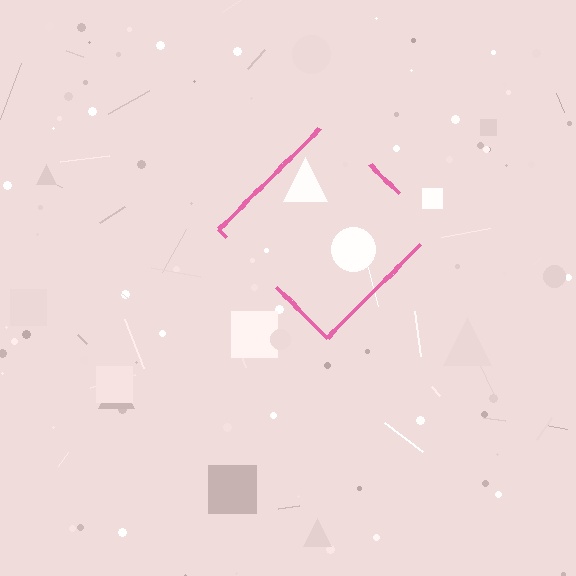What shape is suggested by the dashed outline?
The dashed outline suggests a diamond.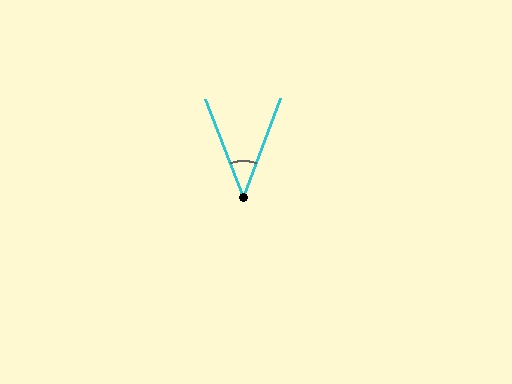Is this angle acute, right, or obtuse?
It is acute.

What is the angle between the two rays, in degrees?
Approximately 41 degrees.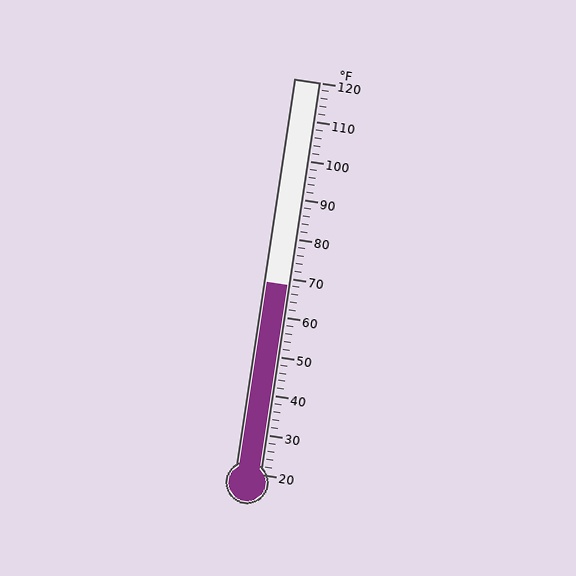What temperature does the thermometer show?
The thermometer shows approximately 68°F.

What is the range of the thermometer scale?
The thermometer scale ranges from 20°F to 120°F.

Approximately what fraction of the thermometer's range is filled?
The thermometer is filled to approximately 50% of its range.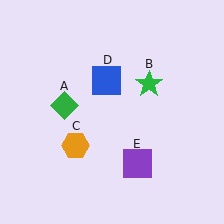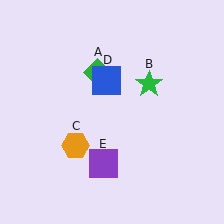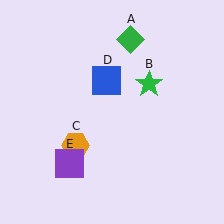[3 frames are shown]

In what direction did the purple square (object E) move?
The purple square (object E) moved left.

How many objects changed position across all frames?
2 objects changed position: green diamond (object A), purple square (object E).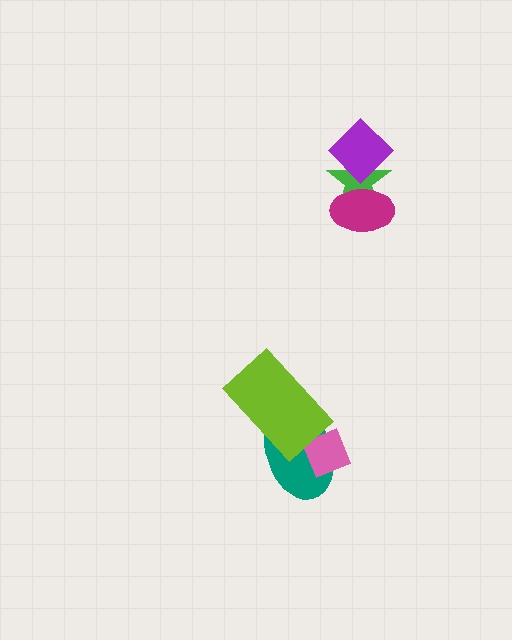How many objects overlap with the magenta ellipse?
1 object overlaps with the magenta ellipse.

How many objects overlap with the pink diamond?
1 object overlaps with the pink diamond.